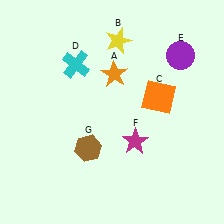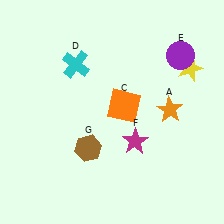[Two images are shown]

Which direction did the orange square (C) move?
The orange square (C) moved left.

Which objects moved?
The objects that moved are: the orange star (A), the yellow star (B), the orange square (C).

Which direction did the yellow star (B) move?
The yellow star (B) moved right.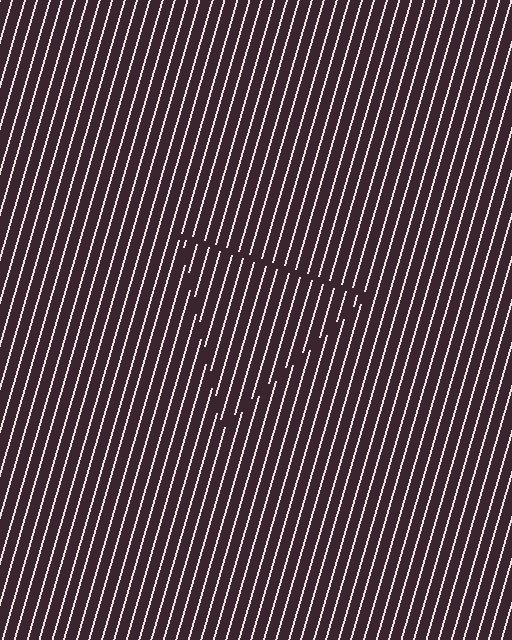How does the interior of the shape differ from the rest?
The interior of the shape contains the same grating, shifted by half a period — the contour is defined by the phase discontinuity where line-ends from the inner and outer gratings abut.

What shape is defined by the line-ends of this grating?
An illusory triangle. The interior of the shape contains the same grating, shifted by half a period — the contour is defined by the phase discontinuity where line-ends from the inner and outer gratings abut.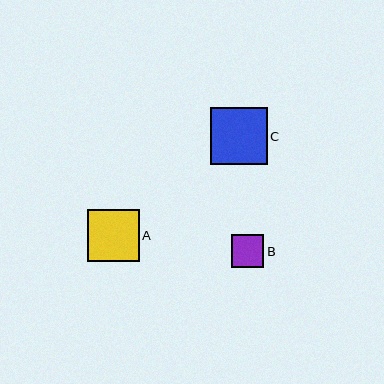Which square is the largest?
Square C is the largest with a size of approximately 57 pixels.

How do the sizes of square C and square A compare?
Square C and square A are approximately the same size.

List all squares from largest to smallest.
From largest to smallest: C, A, B.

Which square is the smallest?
Square B is the smallest with a size of approximately 33 pixels.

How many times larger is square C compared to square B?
Square C is approximately 1.7 times the size of square B.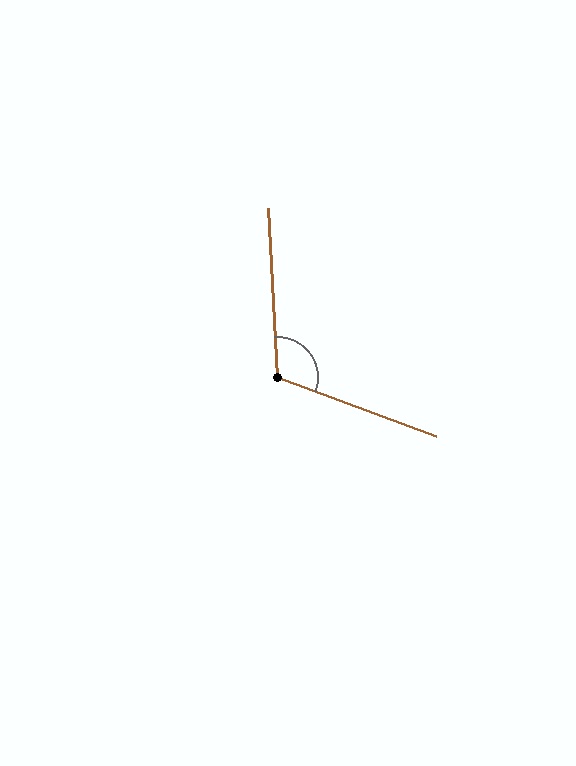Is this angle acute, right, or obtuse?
It is obtuse.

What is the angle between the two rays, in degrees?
Approximately 113 degrees.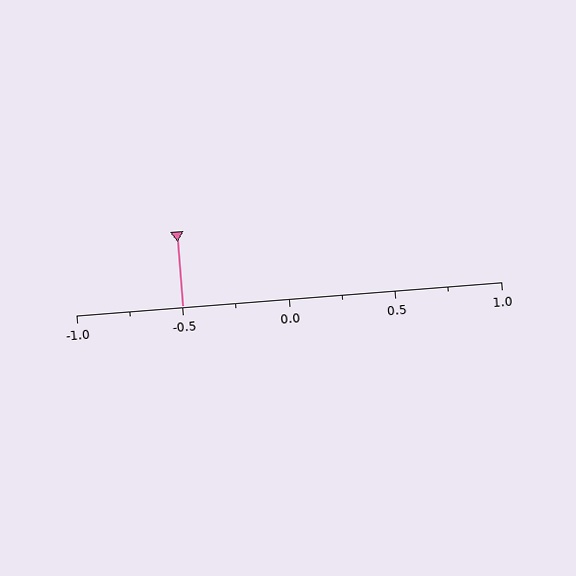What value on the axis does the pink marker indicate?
The marker indicates approximately -0.5.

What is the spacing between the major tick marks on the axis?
The major ticks are spaced 0.5 apart.